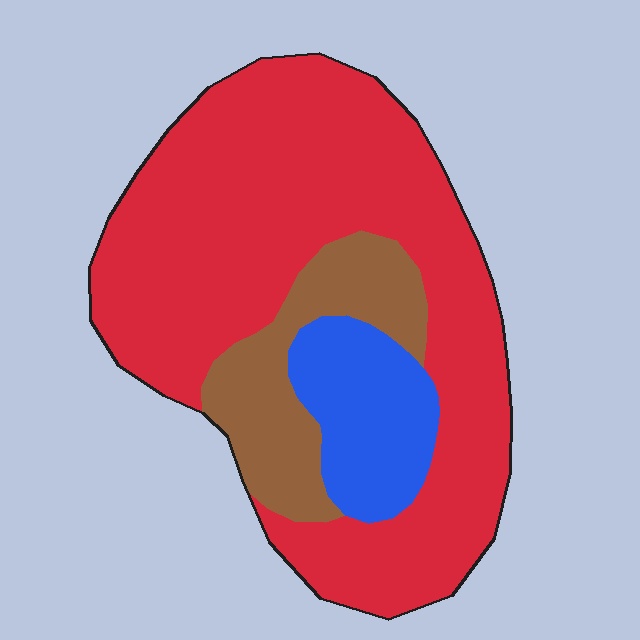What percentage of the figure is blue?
Blue covers roughly 15% of the figure.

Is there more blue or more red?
Red.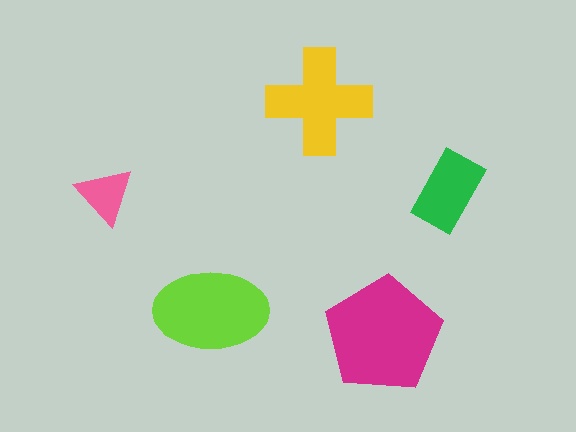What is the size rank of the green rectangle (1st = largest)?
4th.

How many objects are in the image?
There are 5 objects in the image.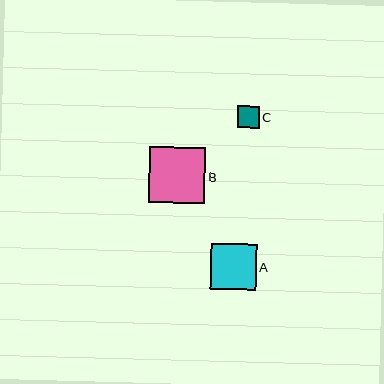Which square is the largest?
Square B is the largest with a size of approximately 56 pixels.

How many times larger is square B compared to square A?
Square B is approximately 1.2 times the size of square A.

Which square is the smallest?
Square C is the smallest with a size of approximately 22 pixels.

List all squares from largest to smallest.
From largest to smallest: B, A, C.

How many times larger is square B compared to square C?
Square B is approximately 2.6 times the size of square C.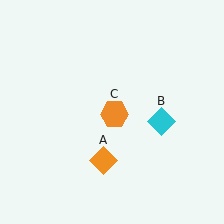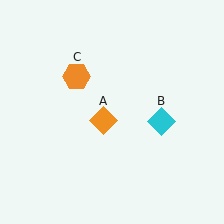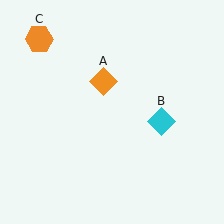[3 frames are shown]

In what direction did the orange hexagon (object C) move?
The orange hexagon (object C) moved up and to the left.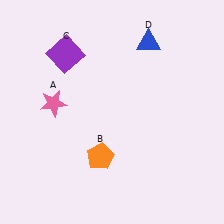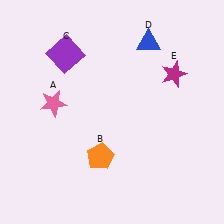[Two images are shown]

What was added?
A magenta star (E) was added in Image 2.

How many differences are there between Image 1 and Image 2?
There is 1 difference between the two images.